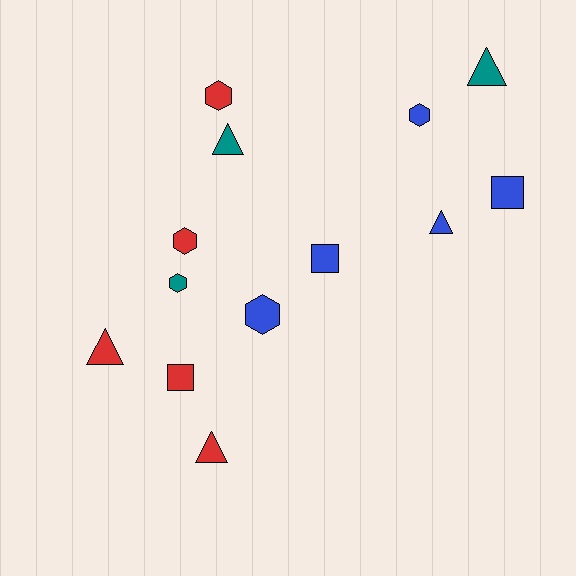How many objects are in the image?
There are 13 objects.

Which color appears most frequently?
Red, with 5 objects.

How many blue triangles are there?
There is 1 blue triangle.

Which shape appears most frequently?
Triangle, with 5 objects.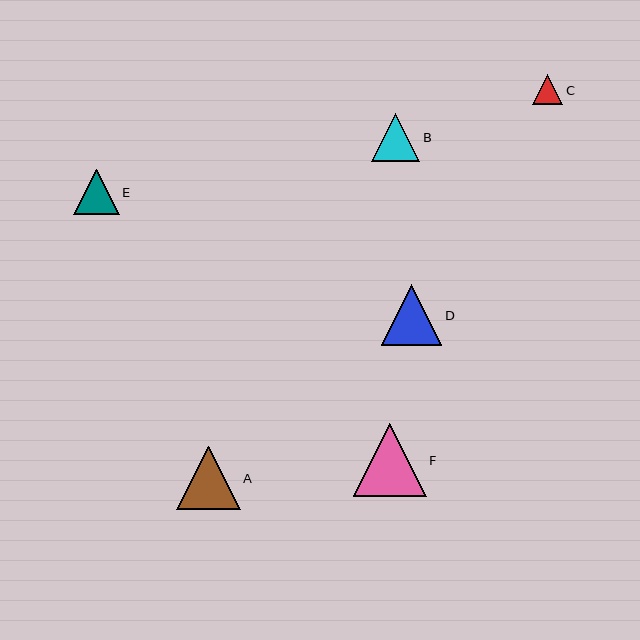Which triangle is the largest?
Triangle F is the largest with a size of approximately 73 pixels.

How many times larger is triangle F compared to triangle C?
Triangle F is approximately 2.4 times the size of triangle C.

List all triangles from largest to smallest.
From largest to smallest: F, A, D, B, E, C.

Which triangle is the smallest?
Triangle C is the smallest with a size of approximately 31 pixels.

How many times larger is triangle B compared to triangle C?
Triangle B is approximately 1.6 times the size of triangle C.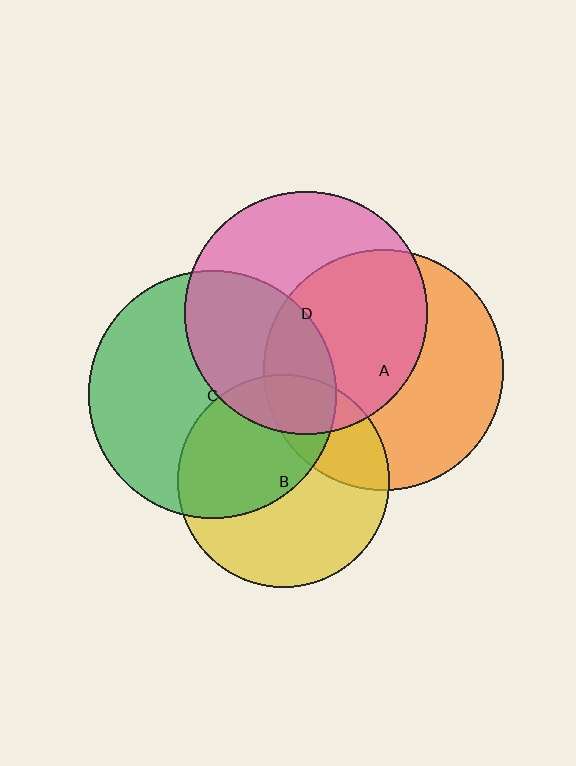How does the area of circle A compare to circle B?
Approximately 1.3 times.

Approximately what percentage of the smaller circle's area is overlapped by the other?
Approximately 50%.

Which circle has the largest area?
Circle C (green).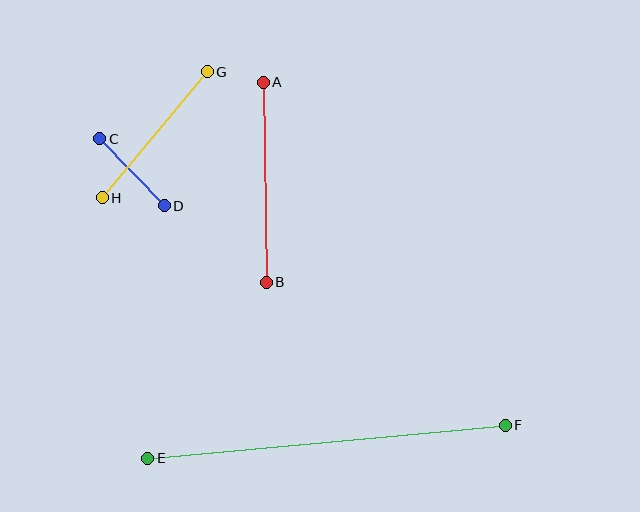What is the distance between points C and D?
The distance is approximately 93 pixels.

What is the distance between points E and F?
The distance is approximately 359 pixels.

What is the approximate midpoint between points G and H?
The midpoint is at approximately (155, 135) pixels.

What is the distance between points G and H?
The distance is approximately 164 pixels.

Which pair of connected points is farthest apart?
Points E and F are farthest apart.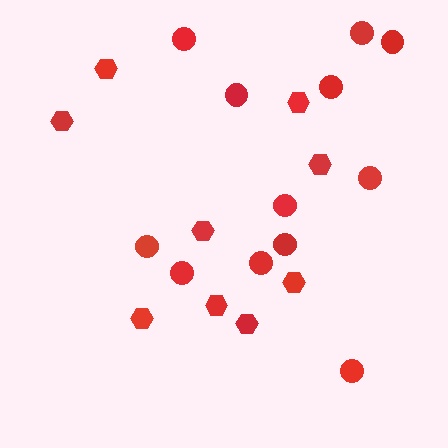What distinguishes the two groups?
There are 2 groups: one group of hexagons (9) and one group of circles (12).